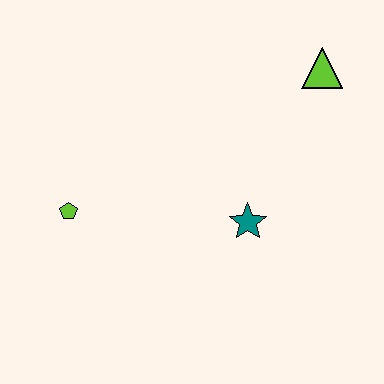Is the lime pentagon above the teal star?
Yes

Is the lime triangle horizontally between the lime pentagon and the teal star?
No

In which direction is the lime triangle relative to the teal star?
The lime triangle is above the teal star.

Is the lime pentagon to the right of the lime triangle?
No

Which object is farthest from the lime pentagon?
The lime triangle is farthest from the lime pentagon.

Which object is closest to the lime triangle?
The teal star is closest to the lime triangle.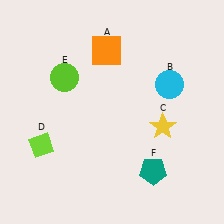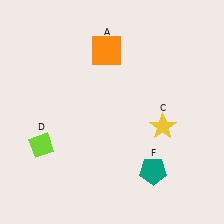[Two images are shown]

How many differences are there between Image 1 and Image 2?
There are 2 differences between the two images.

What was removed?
The cyan circle (B), the lime circle (E) were removed in Image 2.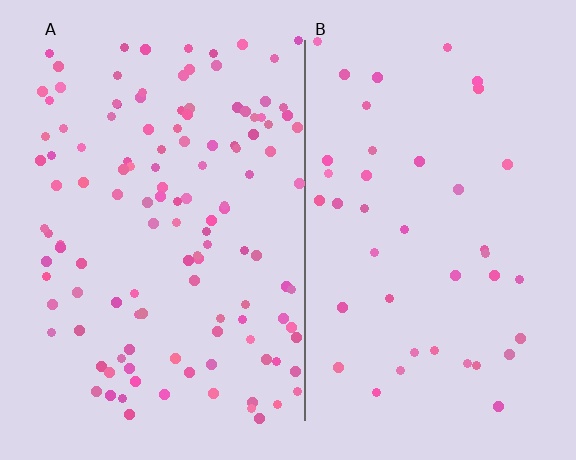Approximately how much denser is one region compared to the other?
Approximately 3.0× — region A over region B.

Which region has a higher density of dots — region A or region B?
A (the left).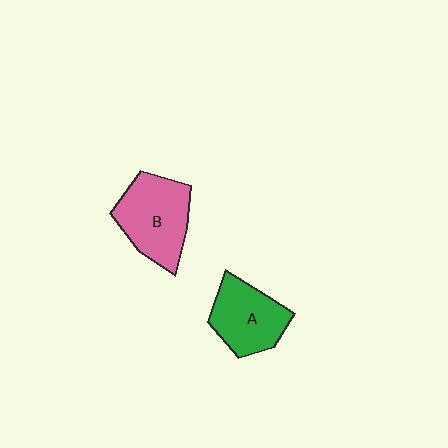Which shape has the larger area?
Shape B (pink).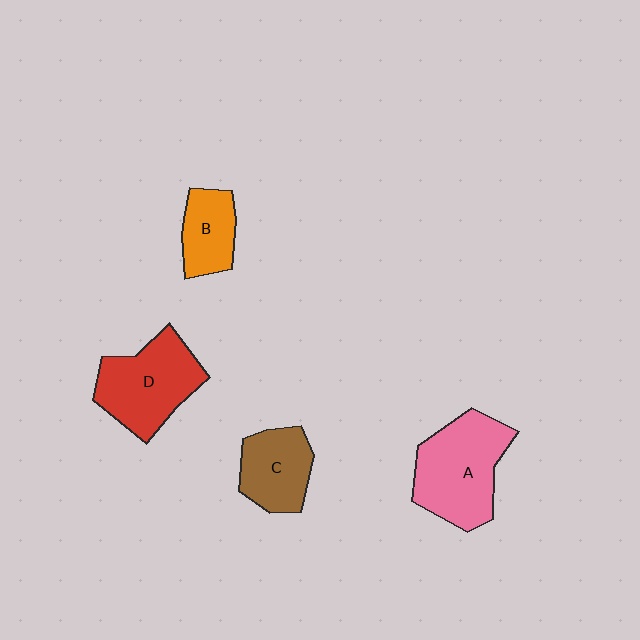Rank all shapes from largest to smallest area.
From largest to smallest: A (pink), D (red), C (brown), B (orange).